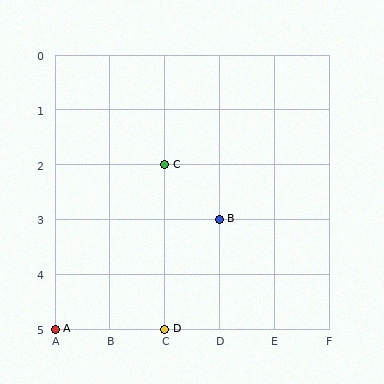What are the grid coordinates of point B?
Point B is at grid coordinates (D, 3).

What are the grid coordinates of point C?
Point C is at grid coordinates (C, 2).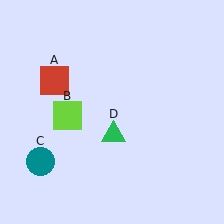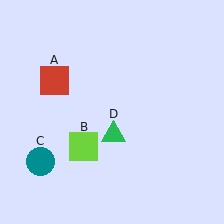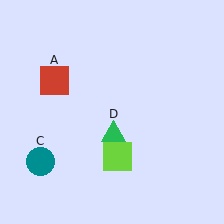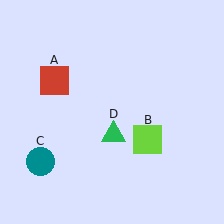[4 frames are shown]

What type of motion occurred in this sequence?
The lime square (object B) rotated counterclockwise around the center of the scene.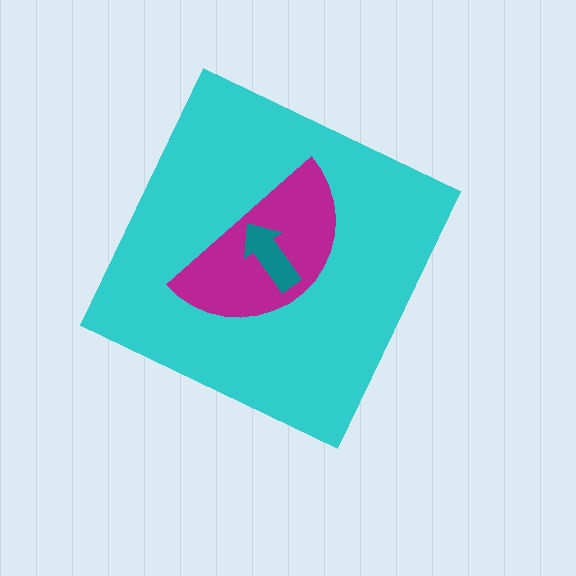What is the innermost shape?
The teal arrow.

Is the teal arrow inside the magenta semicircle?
Yes.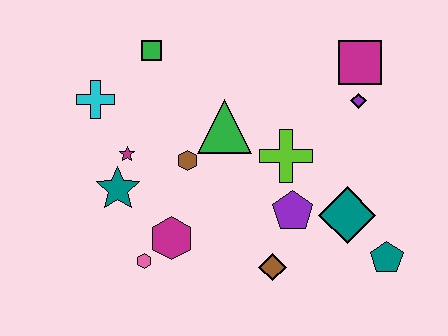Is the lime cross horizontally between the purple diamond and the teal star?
Yes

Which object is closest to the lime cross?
The purple pentagon is closest to the lime cross.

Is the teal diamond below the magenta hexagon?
No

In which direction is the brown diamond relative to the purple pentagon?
The brown diamond is below the purple pentagon.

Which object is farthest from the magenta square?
The pink hexagon is farthest from the magenta square.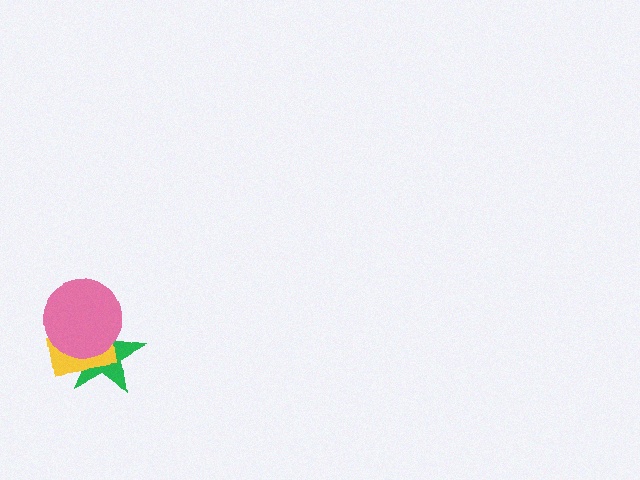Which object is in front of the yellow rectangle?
The pink circle is in front of the yellow rectangle.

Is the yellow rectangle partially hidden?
Yes, it is partially covered by another shape.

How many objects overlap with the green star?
2 objects overlap with the green star.